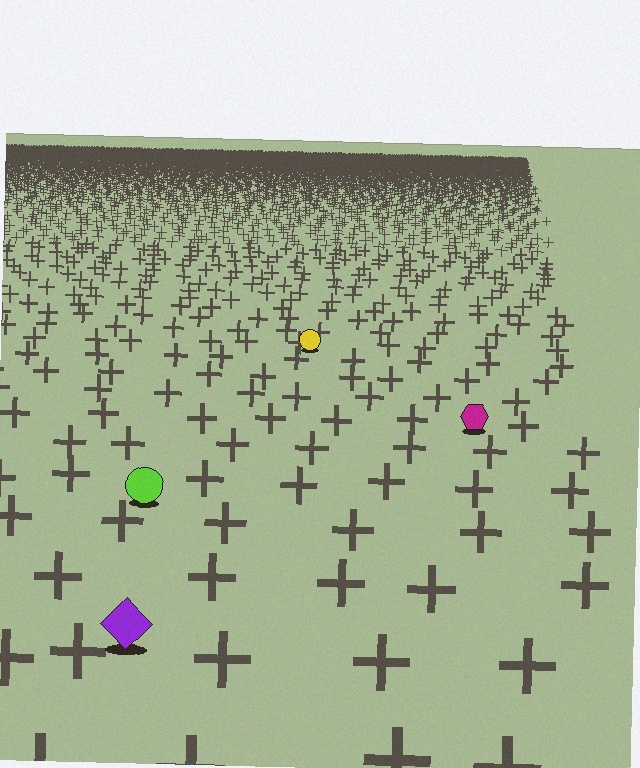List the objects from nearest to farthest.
From nearest to farthest: the purple diamond, the lime circle, the magenta hexagon, the yellow circle.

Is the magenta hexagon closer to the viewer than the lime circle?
No. The lime circle is closer — you can tell from the texture gradient: the ground texture is coarser near it.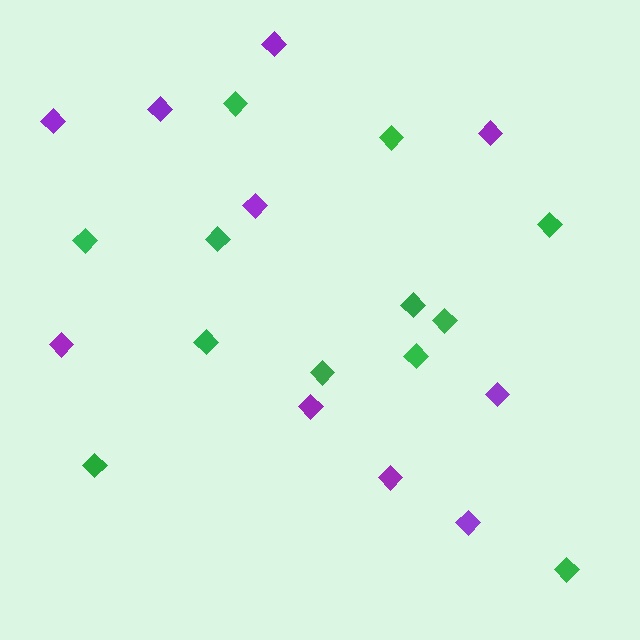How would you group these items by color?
There are 2 groups: one group of green diamonds (12) and one group of purple diamonds (10).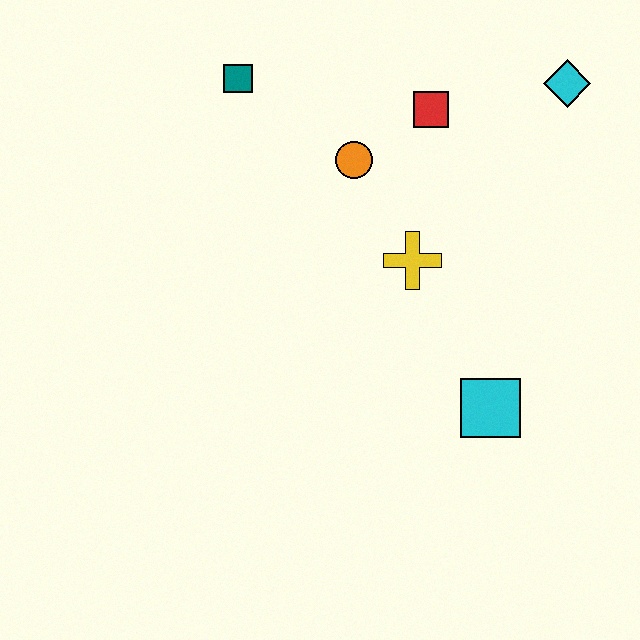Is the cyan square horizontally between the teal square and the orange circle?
No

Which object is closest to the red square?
The orange circle is closest to the red square.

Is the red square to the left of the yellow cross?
No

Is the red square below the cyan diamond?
Yes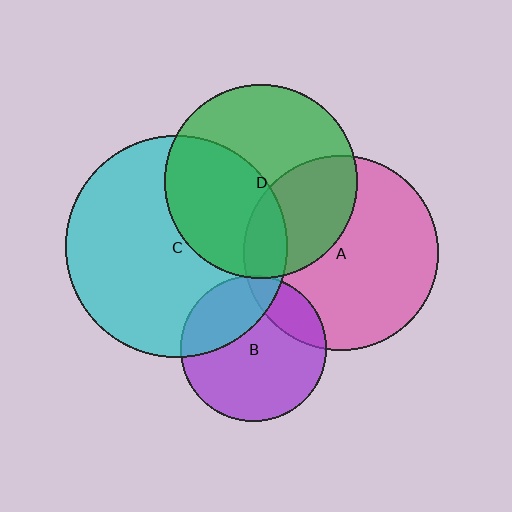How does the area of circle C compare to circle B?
Approximately 2.3 times.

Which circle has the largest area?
Circle C (cyan).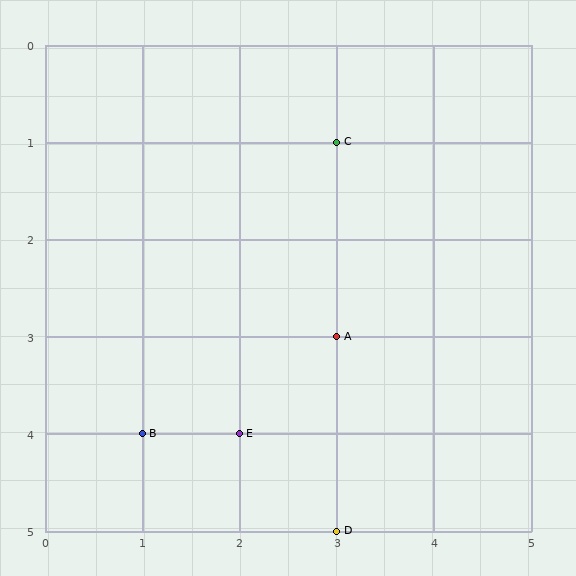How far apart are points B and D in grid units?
Points B and D are 2 columns and 1 row apart (about 2.2 grid units diagonally).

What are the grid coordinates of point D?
Point D is at grid coordinates (3, 5).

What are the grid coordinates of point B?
Point B is at grid coordinates (1, 4).